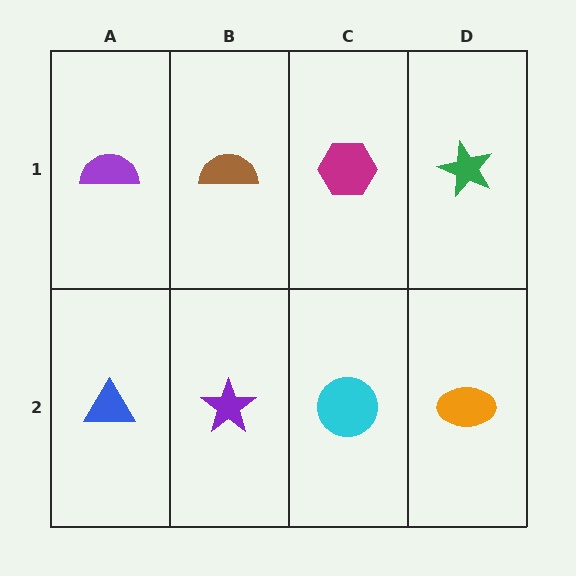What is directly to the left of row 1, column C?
A brown semicircle.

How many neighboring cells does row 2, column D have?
2.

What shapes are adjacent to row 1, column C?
A cyan circle (row 2, column C), a brown semicircle (row 1, column B), a green star (row 1, column D).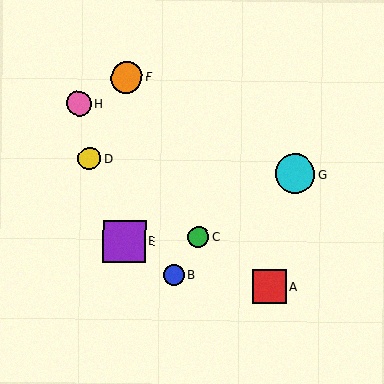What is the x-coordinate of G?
Object G is at x≈295.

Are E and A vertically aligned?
No, E is at x≈124 and A is at x≈269.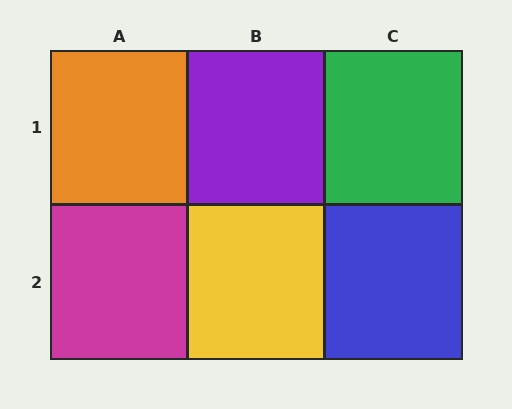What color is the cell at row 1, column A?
Orange.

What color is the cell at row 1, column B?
Purple.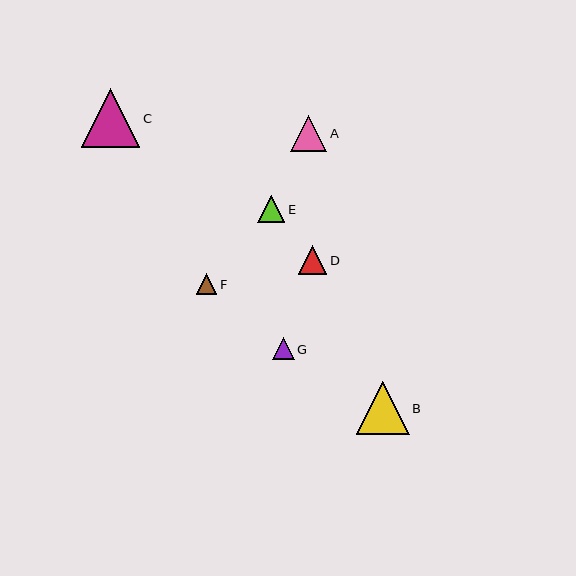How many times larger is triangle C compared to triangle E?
Triangle C is approximately 2.1 times the size of triangle E.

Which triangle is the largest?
Triangle C is the largest with a size of approximately 58 pixels.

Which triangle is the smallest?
Triangle F is the smallest with a size of approximately 21 pixels.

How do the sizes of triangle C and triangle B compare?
Triangle C and triangle B are approximately the same size.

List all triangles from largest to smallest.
From largest to smallest: C, B, A, D, E, G, F.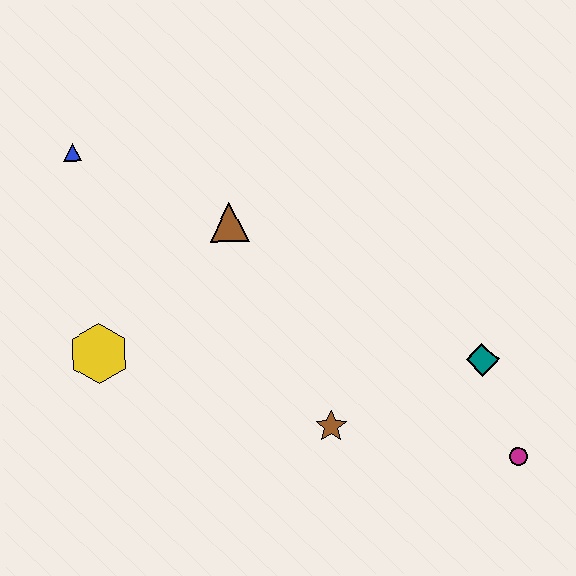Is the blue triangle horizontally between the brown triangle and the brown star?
No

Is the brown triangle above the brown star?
Yes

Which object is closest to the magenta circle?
The teal diamond is closest to the magenta circle.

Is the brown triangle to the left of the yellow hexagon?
No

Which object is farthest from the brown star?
The blue triangle is farthest from the brown star.